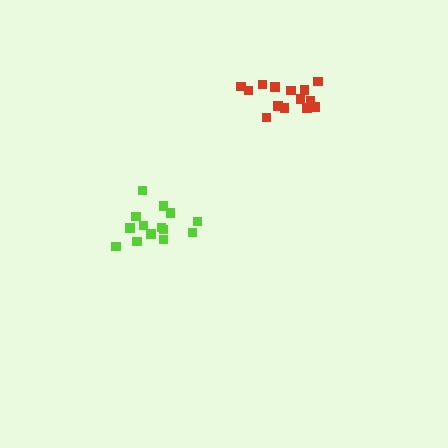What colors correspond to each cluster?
The clusters are colored: red, lime.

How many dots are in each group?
Group 1: 14 dots, Group 2: 14 dots (28 total).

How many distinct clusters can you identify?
There are 2 distinct clusters.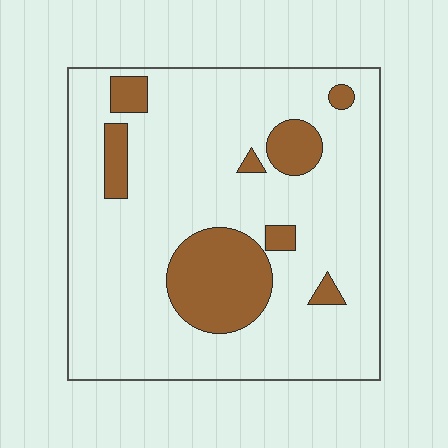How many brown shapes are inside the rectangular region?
8.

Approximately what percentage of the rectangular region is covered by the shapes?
Approximately 15%.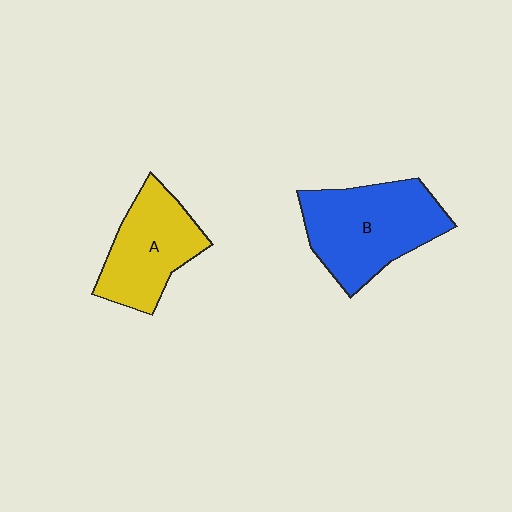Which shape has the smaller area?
Shape A (yellow).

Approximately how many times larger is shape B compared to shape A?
Approximately 1.3 times.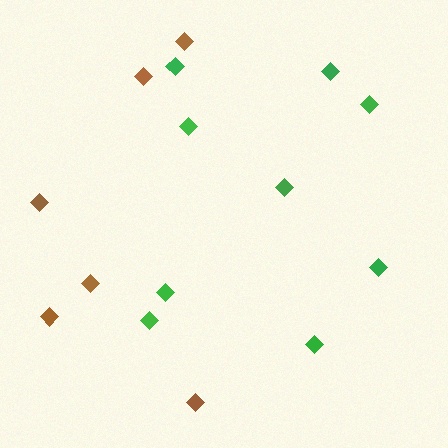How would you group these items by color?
There are 2 groups: one group of brown diamonds (6) and one group of green diamonds (9).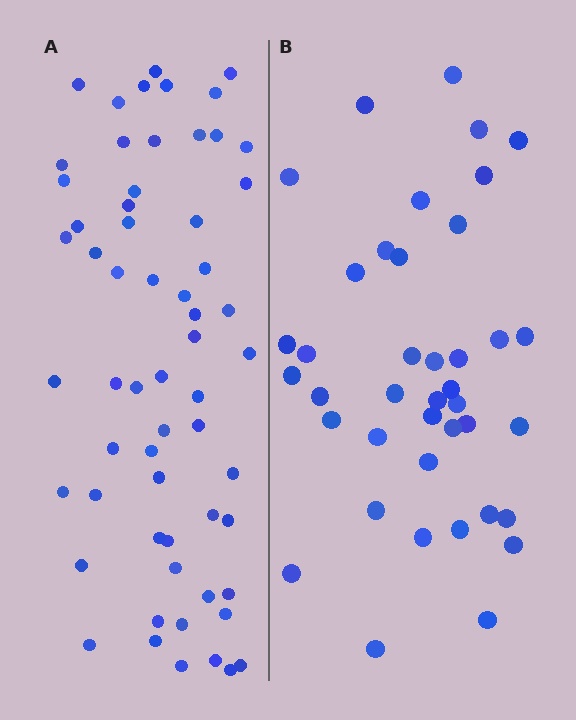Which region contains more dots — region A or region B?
Region A (the left region) has more dots.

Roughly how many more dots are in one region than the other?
Region A has approximately 20 more dots than region B.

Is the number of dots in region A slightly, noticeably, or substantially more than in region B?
Region A has substantially more. The ratio is roughly 1.5 to 1.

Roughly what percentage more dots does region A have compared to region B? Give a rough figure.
About 50% more.